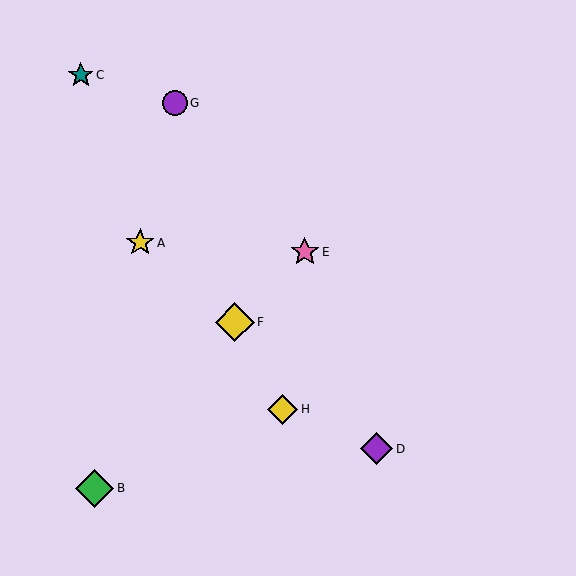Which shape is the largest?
The yellow diamond (labeled F) is the largest.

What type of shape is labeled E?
Shape E is a pink star.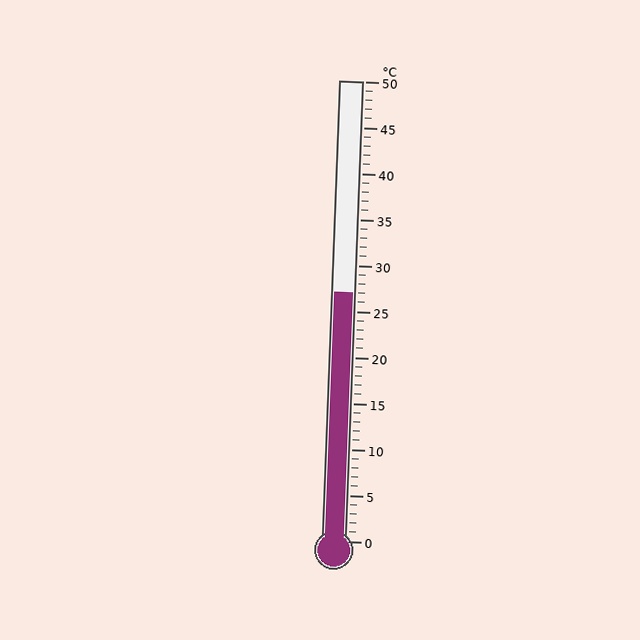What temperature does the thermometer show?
The thermometer shows approximately 27°C.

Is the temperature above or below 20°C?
The temperature is above 20°C.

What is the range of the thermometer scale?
The thermometer scale ranges from 0°C to 50°C.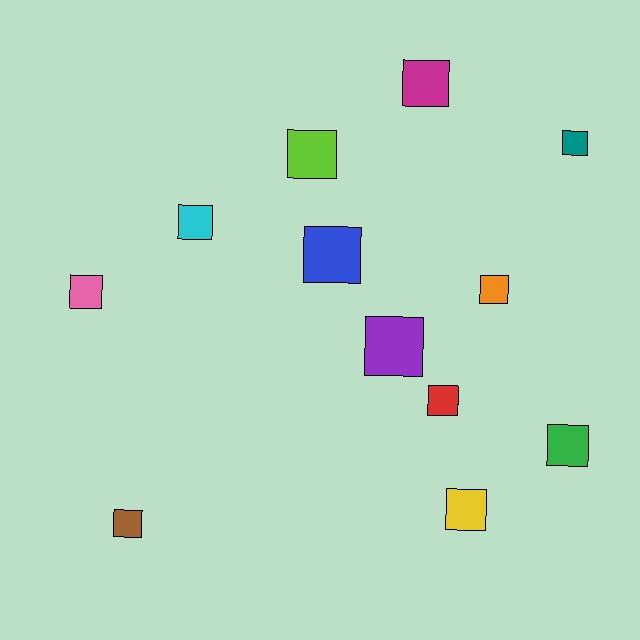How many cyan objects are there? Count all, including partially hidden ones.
There is 1 cyan object.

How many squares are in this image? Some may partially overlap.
There are 12 squares.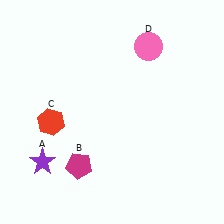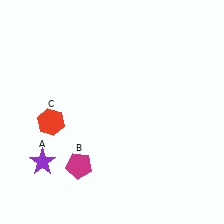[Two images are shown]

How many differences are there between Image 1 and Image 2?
There is 1 difference between the two images.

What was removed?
The pink circle (D) was removed in Image 2.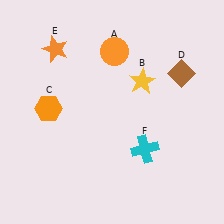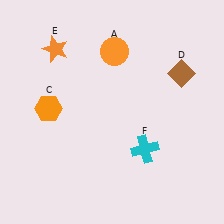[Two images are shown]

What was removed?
The yellow star (B) was removed in Image 2.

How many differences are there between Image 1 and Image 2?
There is 1 difference between the two images.